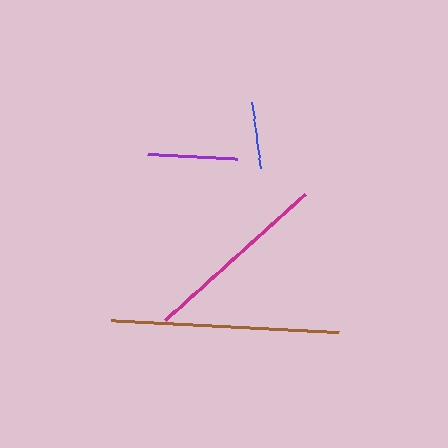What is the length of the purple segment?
The purple segment is approximately 90 pixels long.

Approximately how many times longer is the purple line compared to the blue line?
The purple line is approximately 1.4 times the length of the blue line.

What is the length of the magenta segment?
The magenta segment is approximately 188 pixels long.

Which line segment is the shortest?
The blue line is the shortest at approximately 65 pixels.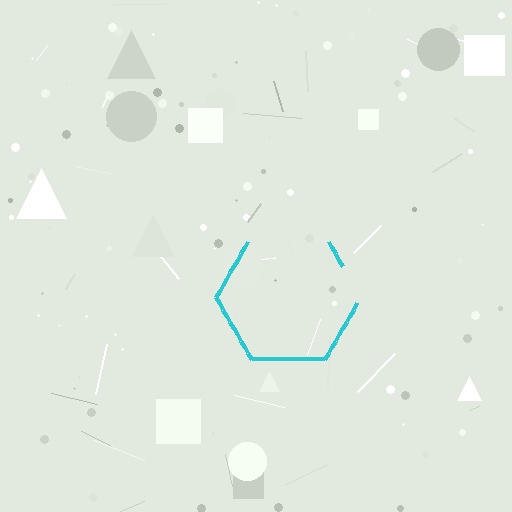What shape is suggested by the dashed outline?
The dashed outline suggests a hexagon.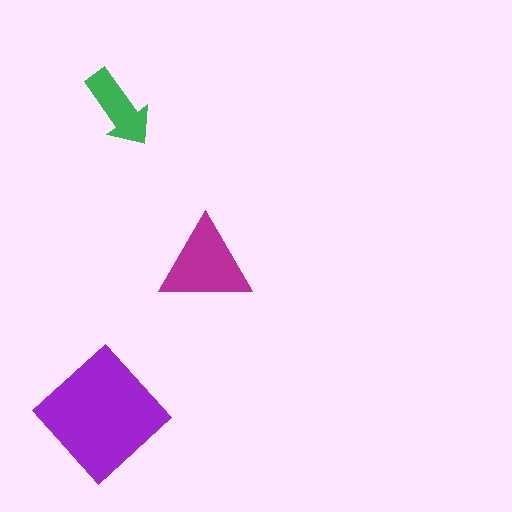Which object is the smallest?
The green arrow.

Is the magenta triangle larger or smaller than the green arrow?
Larger.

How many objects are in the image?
There are 3 objects in the image.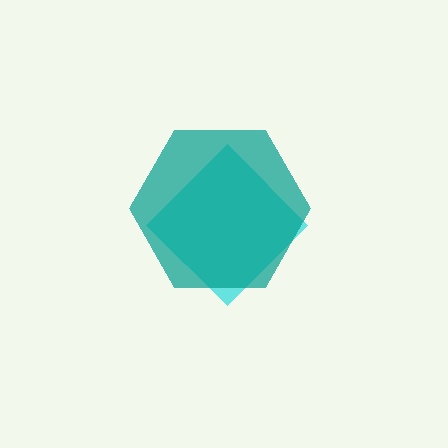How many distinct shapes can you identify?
There are 2 distinct shapes: a cyan diamond, a teal hexagon.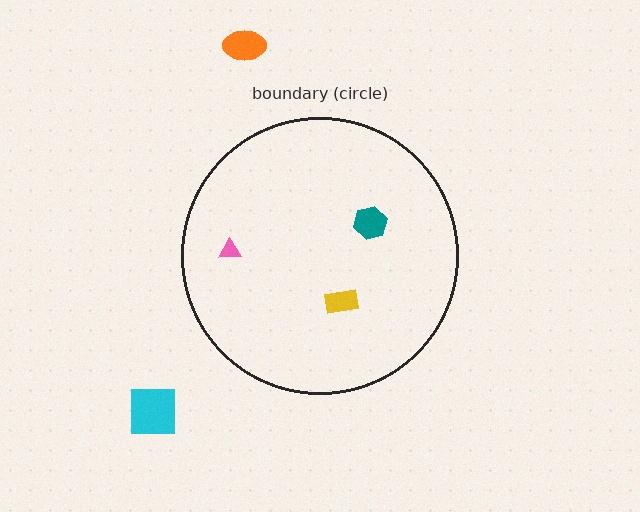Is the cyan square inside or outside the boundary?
Outside.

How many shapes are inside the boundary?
3 inside, 2 outside.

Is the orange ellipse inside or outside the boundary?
Outside.